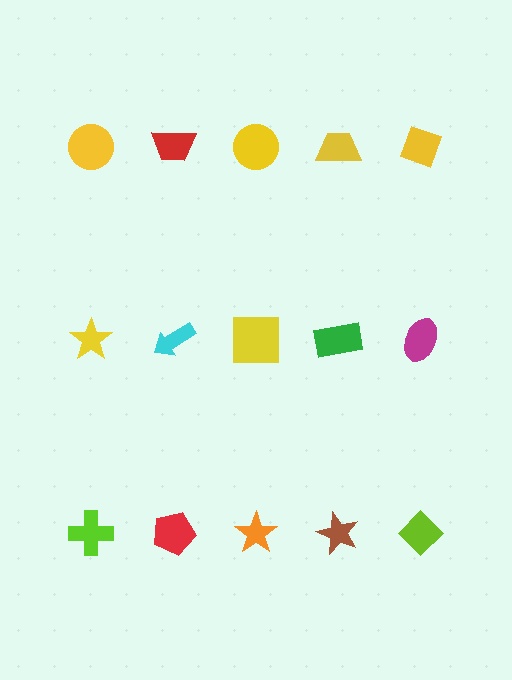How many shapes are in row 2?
5 shapes.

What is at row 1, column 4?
A yellow trapezoid.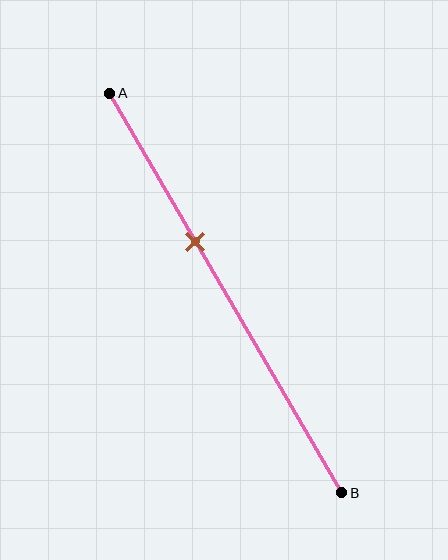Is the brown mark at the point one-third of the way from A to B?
No, the mark is at about 35% from A, not at the 33% one-third point.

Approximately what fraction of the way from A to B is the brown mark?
The brown mark is approximately 35% of the way from A to B.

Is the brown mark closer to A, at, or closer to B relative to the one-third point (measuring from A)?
The brown mark is closer to point B than the one-third point of segment AB.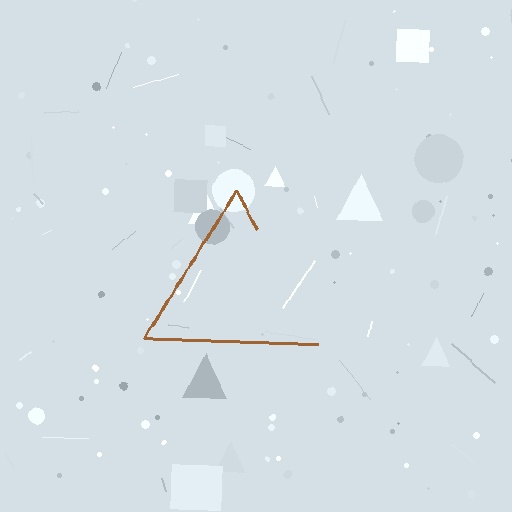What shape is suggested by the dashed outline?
The dashed outline suggests a triangle.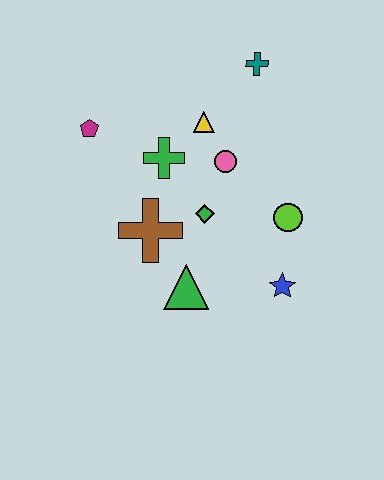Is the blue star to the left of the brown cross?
No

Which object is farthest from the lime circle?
The magenta pentagon is farthest from the lime circle.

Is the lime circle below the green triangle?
No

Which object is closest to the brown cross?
The green diamond is closest to the brown cross.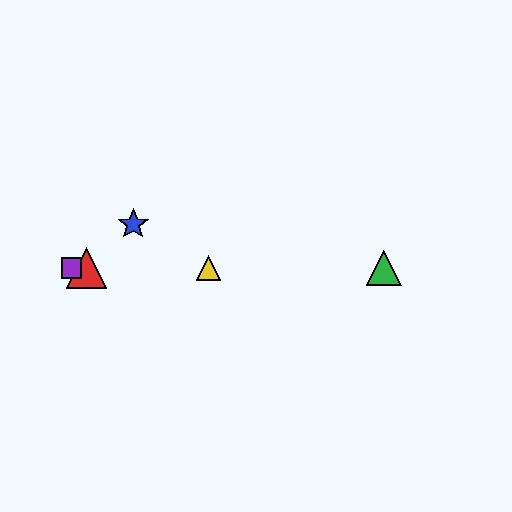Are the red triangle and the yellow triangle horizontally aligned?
Yes, both are at y≈268.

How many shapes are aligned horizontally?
4 shapes (the red triangle, the green triangle, the yellow triangle, the purple square) are aligned horizontally.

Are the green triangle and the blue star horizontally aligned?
No, the green triangle is at y≈268 and the blue star is at y≈224.